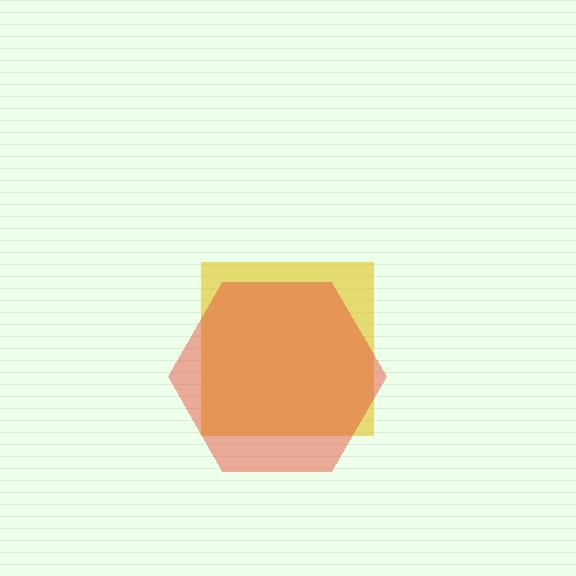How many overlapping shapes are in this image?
There are 2 overlapping shapes in the image.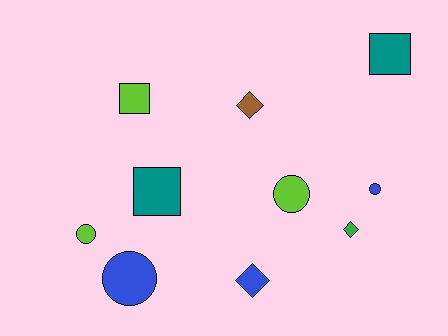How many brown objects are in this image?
There is 1 brown object.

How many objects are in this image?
There are 10 objects.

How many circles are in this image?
There are 4 circles.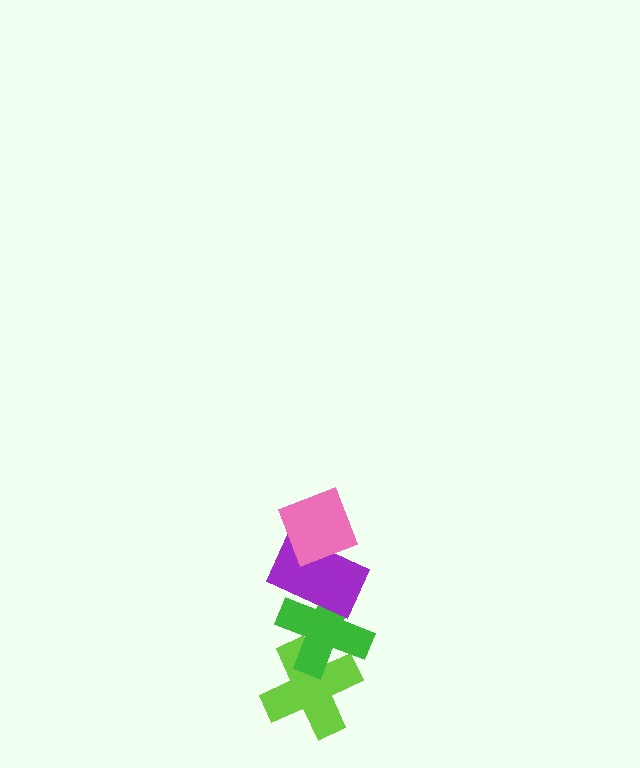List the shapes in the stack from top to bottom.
From top to bottom: the pink diamond, the purple rectangle, the green cross, the lime cross.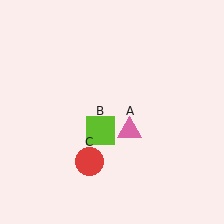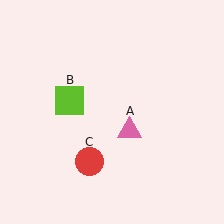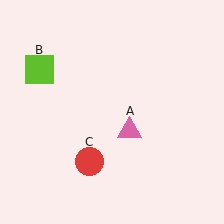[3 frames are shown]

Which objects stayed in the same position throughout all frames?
Pink triangle (object A) and red circle (object C) remained stationary.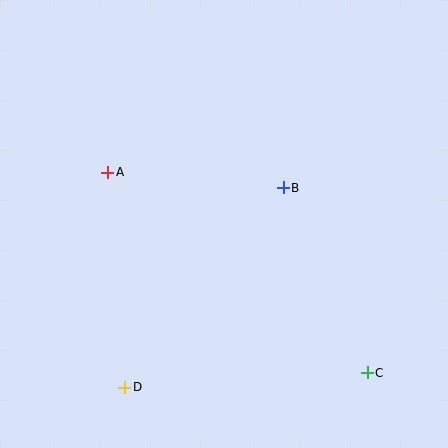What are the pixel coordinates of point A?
Point A is at (108, 172).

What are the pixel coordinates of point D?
Point D is at (125, 387).